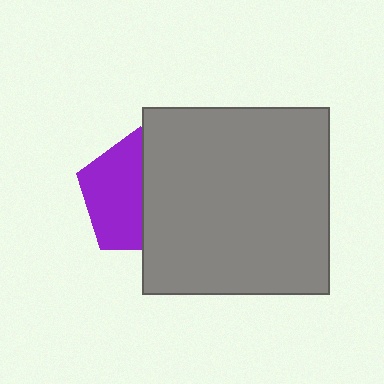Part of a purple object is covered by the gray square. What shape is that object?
It is a pentagon.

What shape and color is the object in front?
The object in front is a gray square.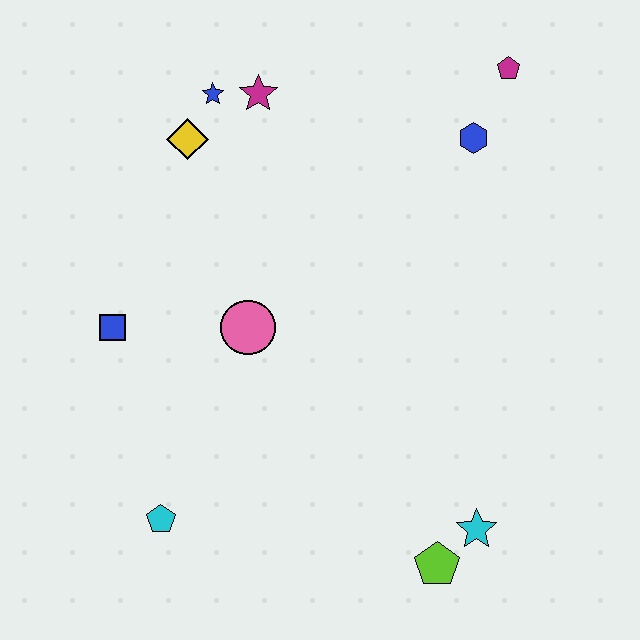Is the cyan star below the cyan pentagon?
Yes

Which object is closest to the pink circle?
The blue square is closest to the pink circle.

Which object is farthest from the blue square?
The magenta pentagon is farthest from the blue square.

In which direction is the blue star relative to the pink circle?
The blue star is above the pink circle.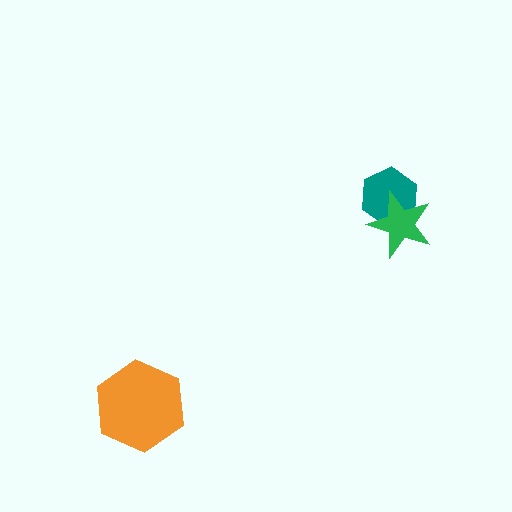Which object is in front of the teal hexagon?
The green star is in front of the teal hexagon.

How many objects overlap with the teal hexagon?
1 object overlaps with the teal hexagon.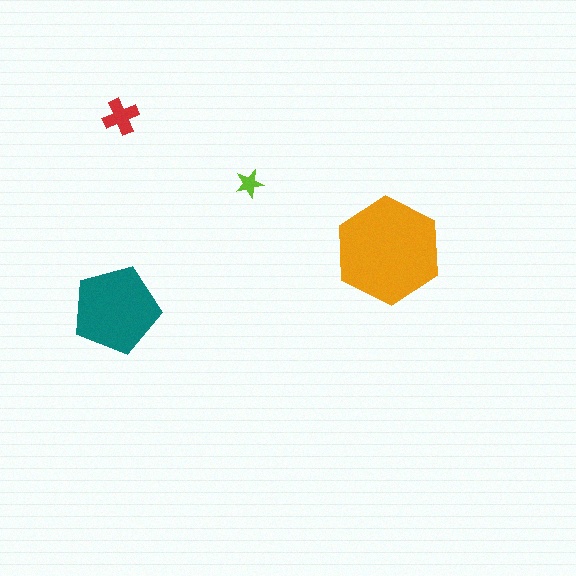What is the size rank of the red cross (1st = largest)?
3rd.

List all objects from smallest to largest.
The lime star, the red cross, the teal pentagon, the orange hexagon.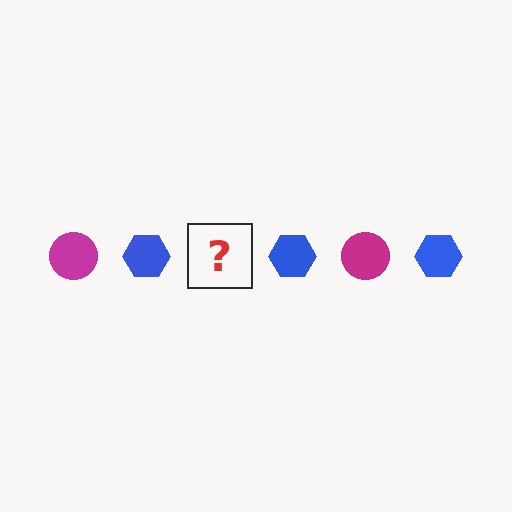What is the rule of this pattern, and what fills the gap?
The rule is that the pattern alternates between magenta circle and blue hexagon. The gap should be filled with a magenta circle.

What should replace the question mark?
The question mark should be replaced with a magenta circle.